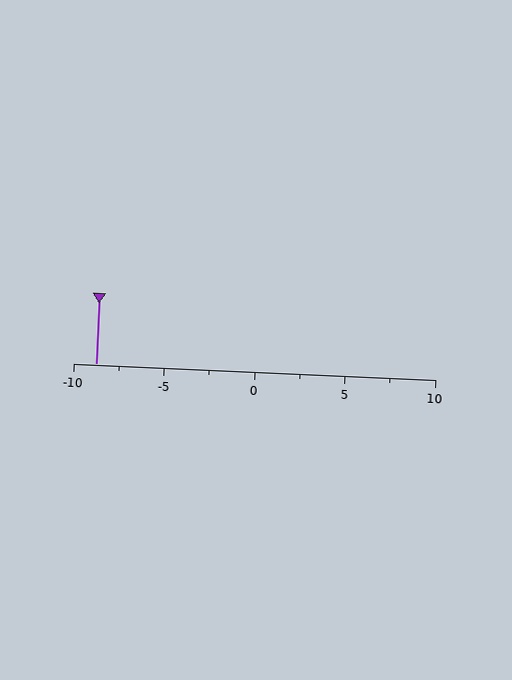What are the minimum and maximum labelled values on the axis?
The axis runs from -10 to 10.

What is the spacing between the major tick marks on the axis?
The major ticks are spaced 5 apart.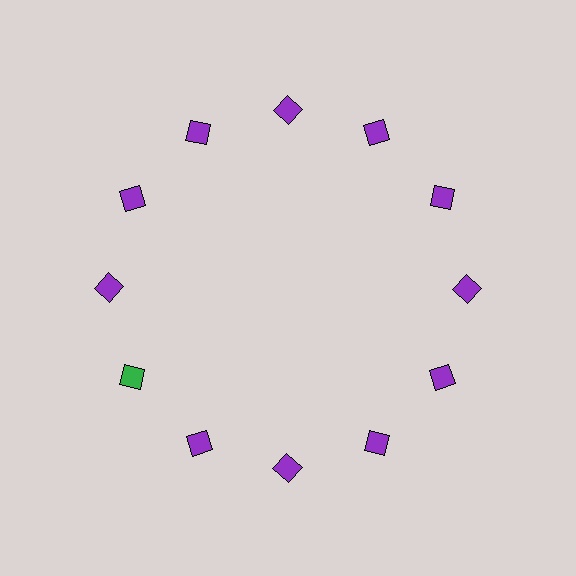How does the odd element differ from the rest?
It has a different color: green instead of purple.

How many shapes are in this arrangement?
There are 12 shapes arranged in a ring pattern.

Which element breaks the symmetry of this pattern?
The green square at roughly the 8 o'clock position breaks the symmetry. All other shapes are purple squares.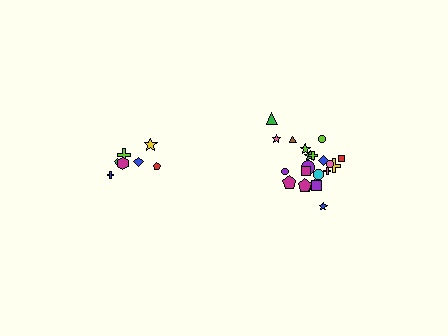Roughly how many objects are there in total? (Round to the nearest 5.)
Roughly 30 objects in total.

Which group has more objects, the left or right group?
The right group.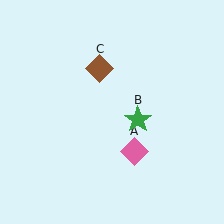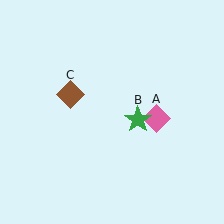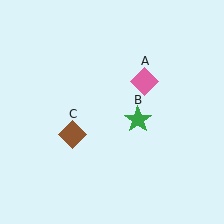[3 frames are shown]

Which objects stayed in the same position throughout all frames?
Green star (object B) remained stationary.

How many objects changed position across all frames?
2 objects changed position: pink diamond (object A), brown diamond (object C).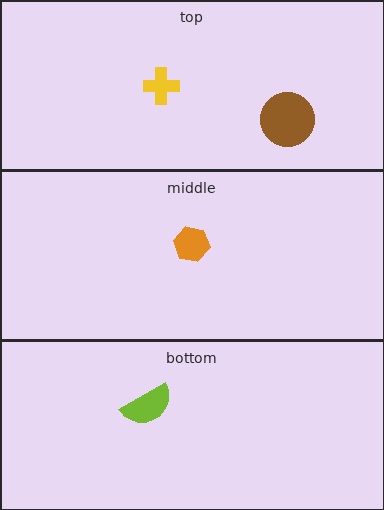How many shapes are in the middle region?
1.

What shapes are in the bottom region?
The lime semicircle.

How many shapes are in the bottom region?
1.